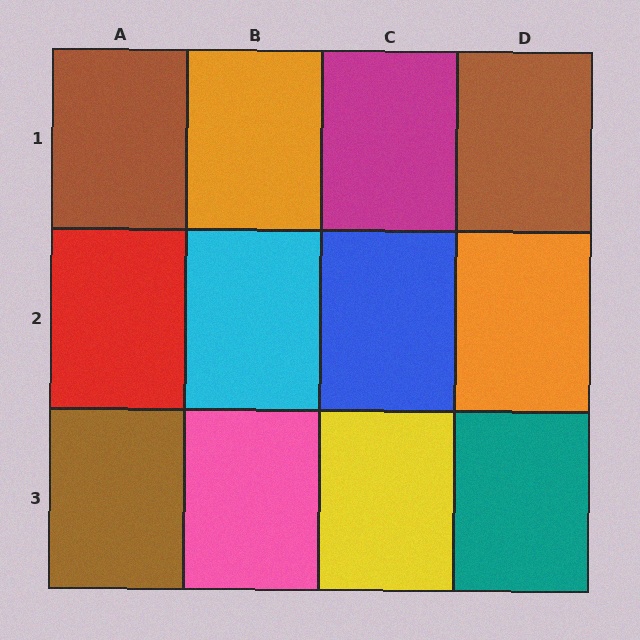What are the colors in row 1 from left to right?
Brown, orange, magenta, brown.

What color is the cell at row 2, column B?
Cyan.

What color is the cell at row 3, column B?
Pink.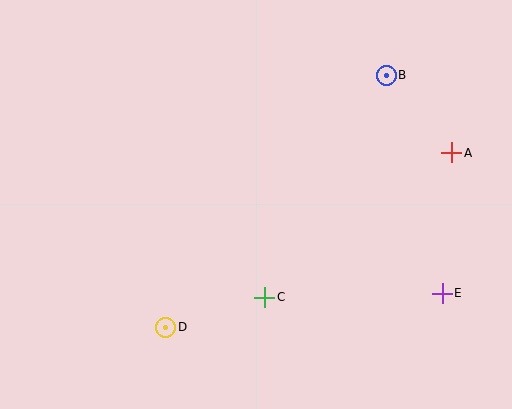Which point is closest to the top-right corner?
Point B is closest to the top-right corner.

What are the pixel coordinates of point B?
Point B is at (386, 75).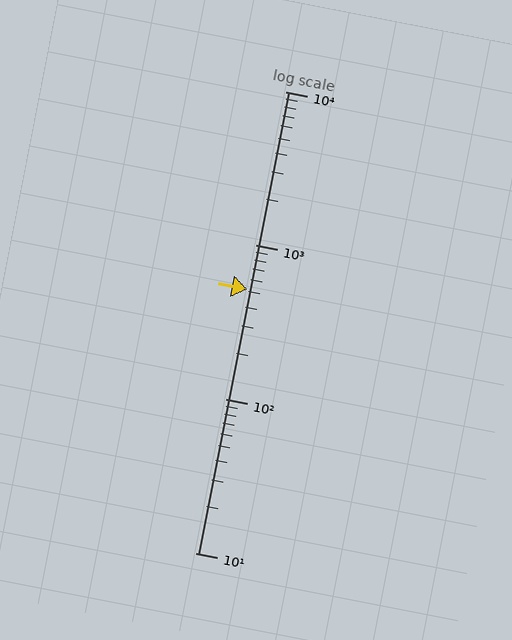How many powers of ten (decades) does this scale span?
The scale spans 3 decades, from 10 to 10000.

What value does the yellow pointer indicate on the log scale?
The pointer indicates approximately 520.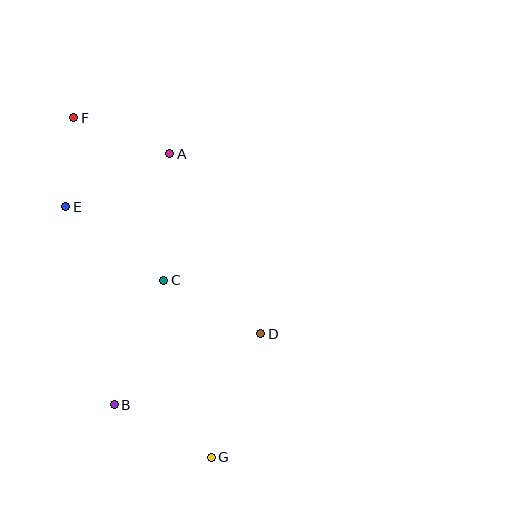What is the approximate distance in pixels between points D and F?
The distance between D and F is approximately 286 pixels.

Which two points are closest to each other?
Points E and F are closest to each other.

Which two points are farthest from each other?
Points F and G are farthest from each other.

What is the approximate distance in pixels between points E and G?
The distance between E and G is approximately 290 pixels.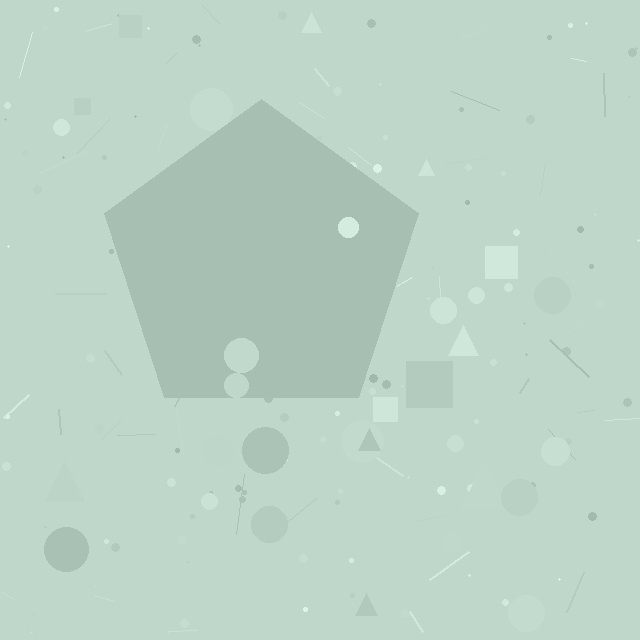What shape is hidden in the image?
A pentagon is hidden in the image.